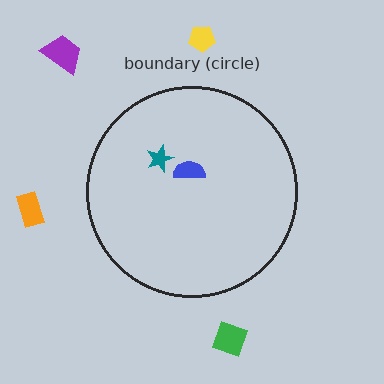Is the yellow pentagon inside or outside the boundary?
Outside.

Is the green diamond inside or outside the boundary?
Outside.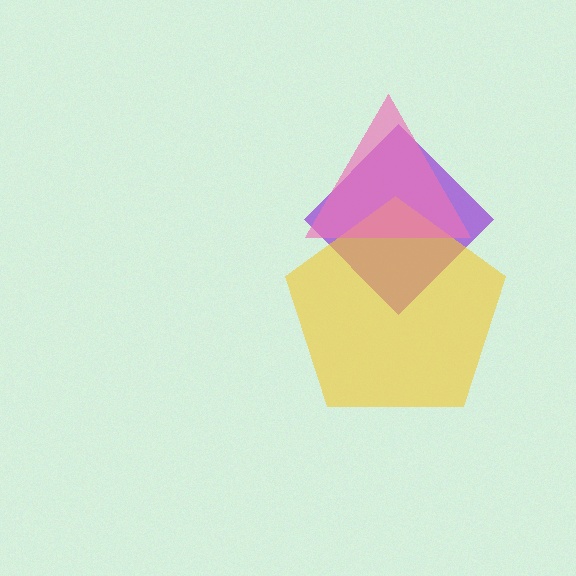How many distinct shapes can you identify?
There are 3 distinct shapes: a purple diamond, a yellow pentagon, a pink triangle.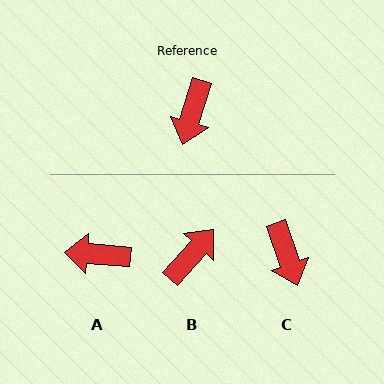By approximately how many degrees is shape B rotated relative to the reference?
Approximately 155 degrees counter-clockwise.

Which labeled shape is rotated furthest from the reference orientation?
B, about 155 degrees away.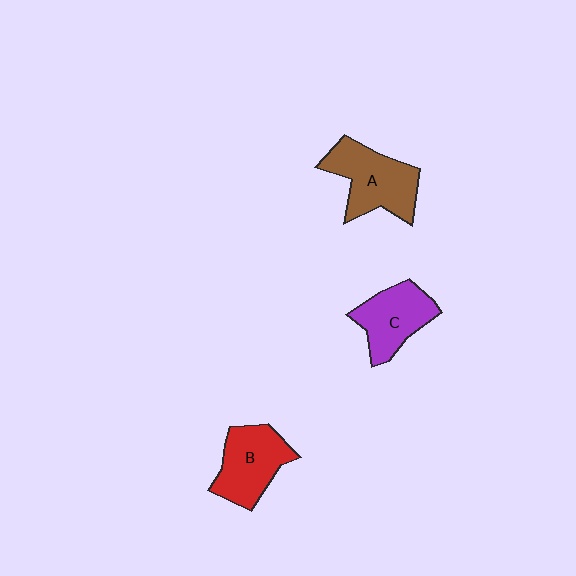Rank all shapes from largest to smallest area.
From largest to smallest: A (brown), B (red), C (purple).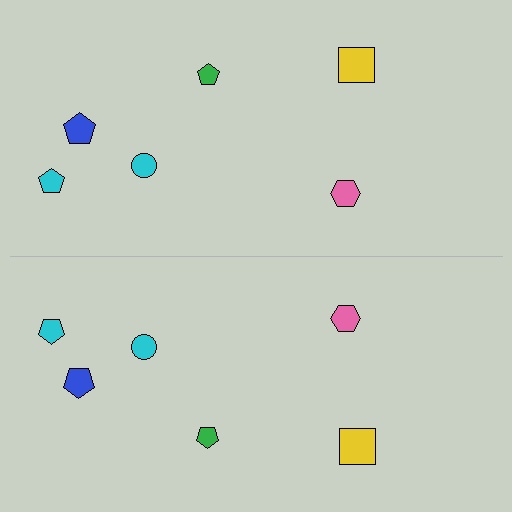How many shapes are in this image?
There are 12 shapes in this image.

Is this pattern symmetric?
Yes, this pattern has bilateral (reflection) symmetry.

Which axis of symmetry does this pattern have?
The pattern has a horizontal axis of symmetry running through the center of the image.